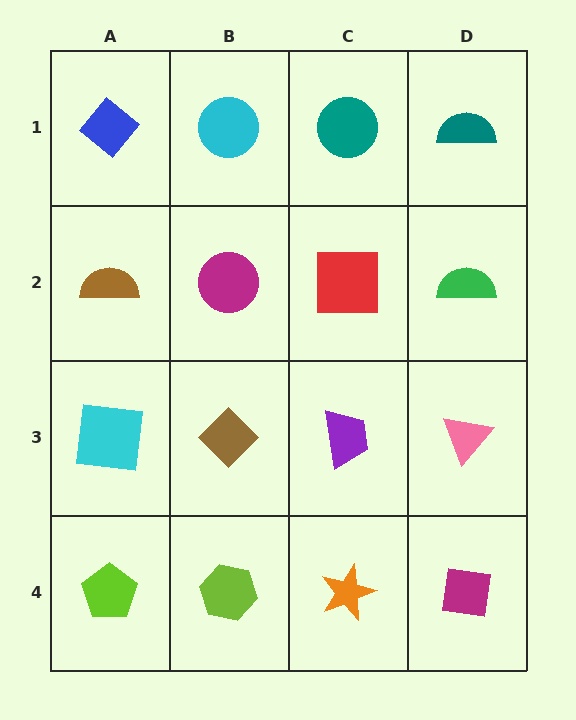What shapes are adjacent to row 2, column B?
A cyan circle (row 1, column B), a brown diamond (row 3, column B), a brown semicircle (row 2, column A), a red square (row 2, column C).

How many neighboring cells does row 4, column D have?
2.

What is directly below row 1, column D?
A green semicircle.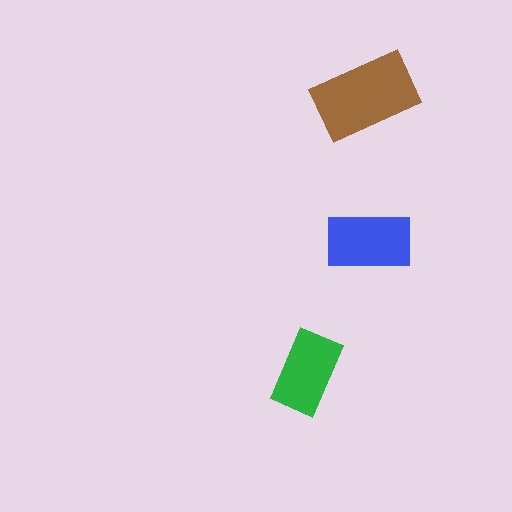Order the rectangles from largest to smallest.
the brown one, the blue one, the green one.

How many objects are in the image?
There are 3 objects in the image.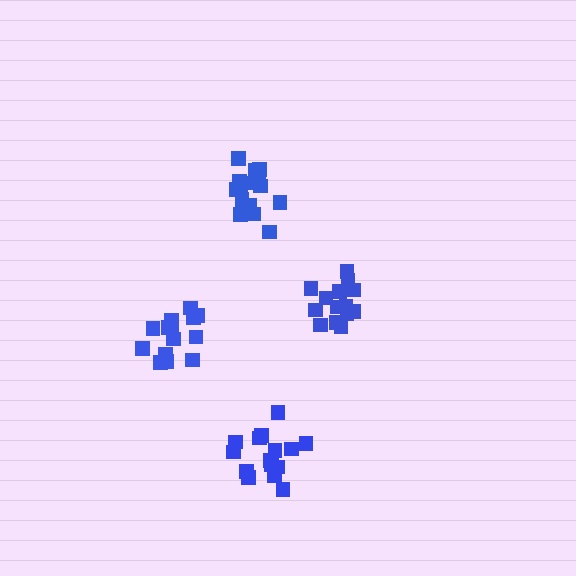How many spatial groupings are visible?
There are 4 spatial groupings.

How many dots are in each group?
Group 1: 15 dots, Group 2: 14 dots, Group 3: 15 dots, Group 4: 16 dots (60 total).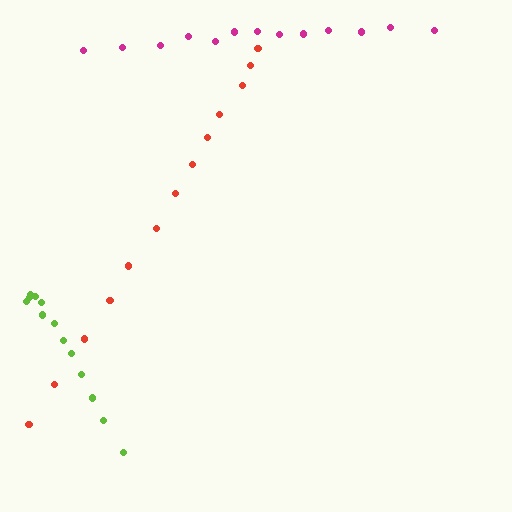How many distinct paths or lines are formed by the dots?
There are 3 distinct paths.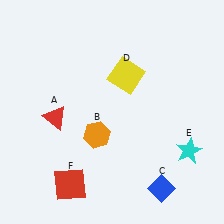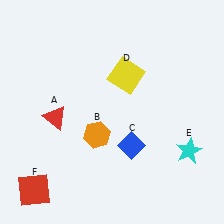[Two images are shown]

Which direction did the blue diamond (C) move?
The blue diamond (C) moved up.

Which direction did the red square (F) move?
The red square (F) moved left.